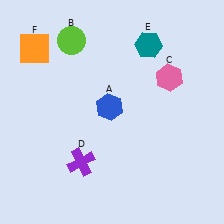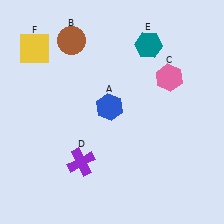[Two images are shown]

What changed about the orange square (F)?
In Image 1, F is orange. In Image 2, it changed to yellow.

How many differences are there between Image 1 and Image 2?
There are 2 differences between the two images.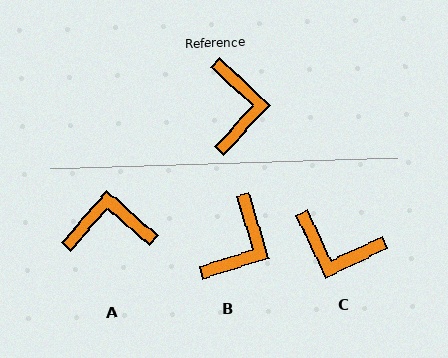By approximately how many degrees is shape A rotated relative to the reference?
Approximately 92 degrees counter-clockwise.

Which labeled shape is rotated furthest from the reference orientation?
C, about 112 degrees away.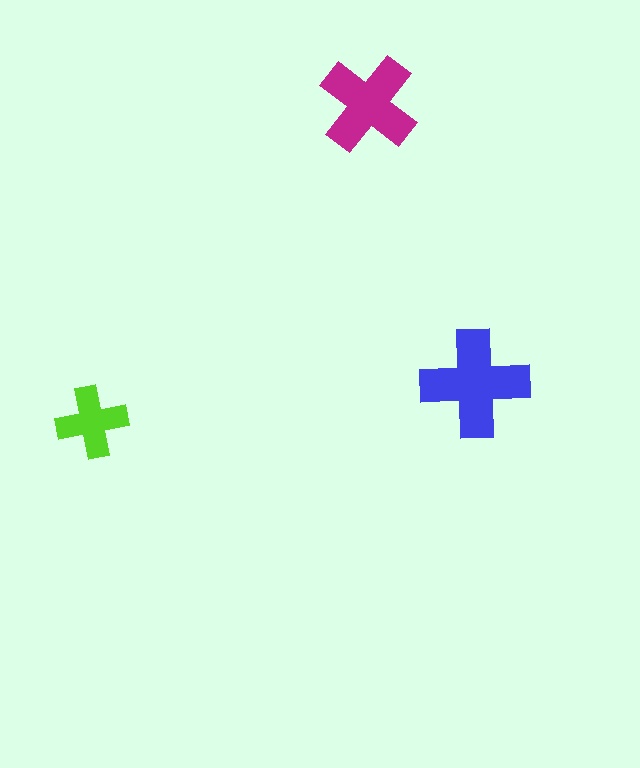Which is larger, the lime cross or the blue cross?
The blue one.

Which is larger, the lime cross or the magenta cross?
The magenta one.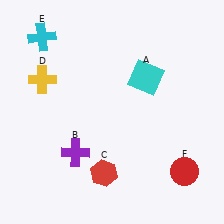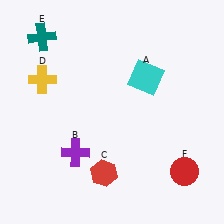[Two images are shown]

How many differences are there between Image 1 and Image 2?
There is 1 difference between the two images.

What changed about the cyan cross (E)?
In Image 1, E is cyan. In Image 2, it changed to teal.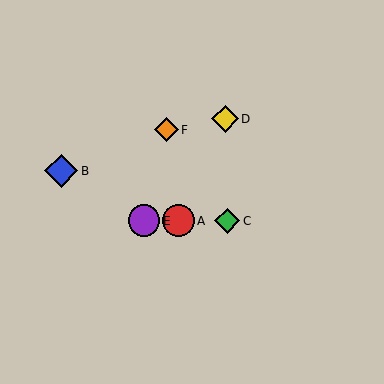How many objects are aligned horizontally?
3 objects (A, C, E) are aligned horizontally.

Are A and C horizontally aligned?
Yes, both are at y≈221.